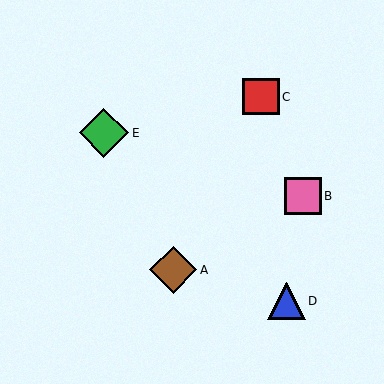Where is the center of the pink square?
The center of the pink square is at (303, 196).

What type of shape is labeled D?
Shape D is a blue triangle.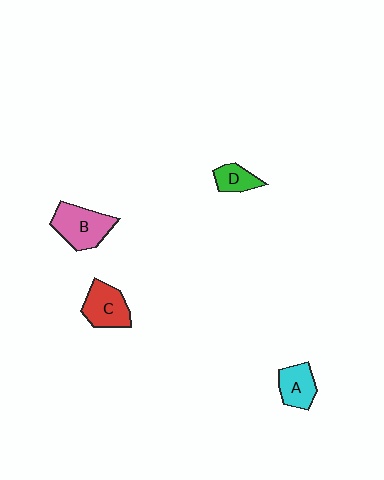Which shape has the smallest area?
Shape D (green).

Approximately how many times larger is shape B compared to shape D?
Approximately 2.0 times.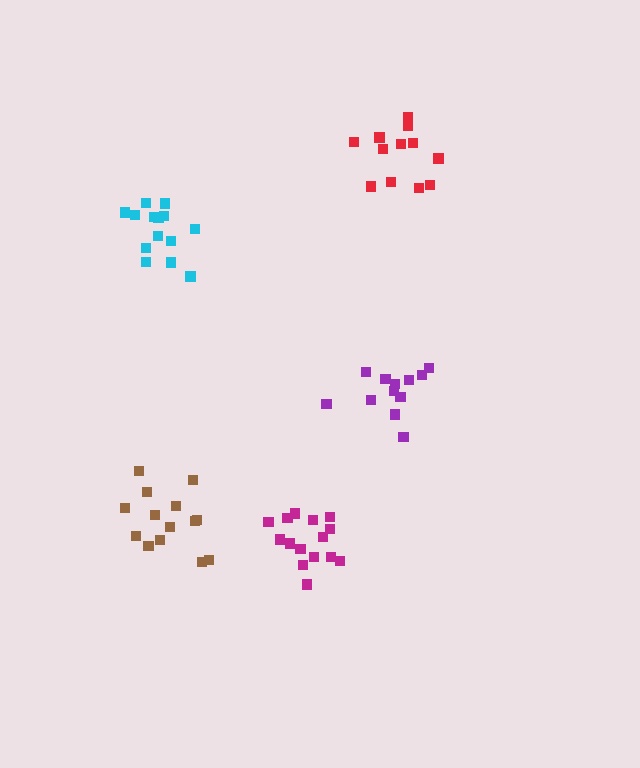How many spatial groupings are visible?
There are 5 spatial groupings.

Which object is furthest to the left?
The cyan cluster is leftmost.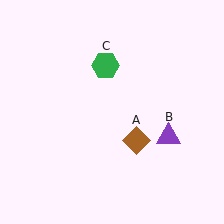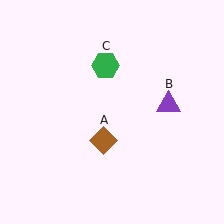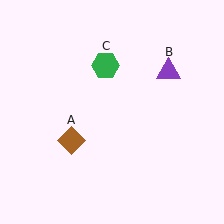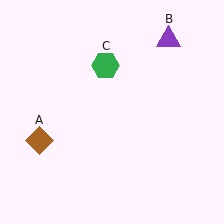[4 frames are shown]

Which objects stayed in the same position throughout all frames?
Green hexagon (object C) remained stationary.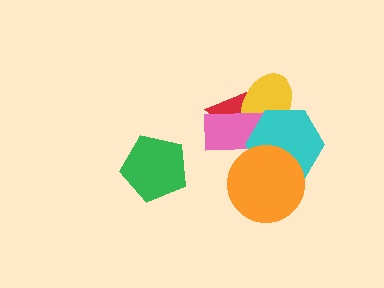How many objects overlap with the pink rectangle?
3 objects overlap with the pink rectangle.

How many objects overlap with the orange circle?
1 object overlaps with the orange circle.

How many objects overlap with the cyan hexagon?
4 objects overlap with the cyan hexagon.